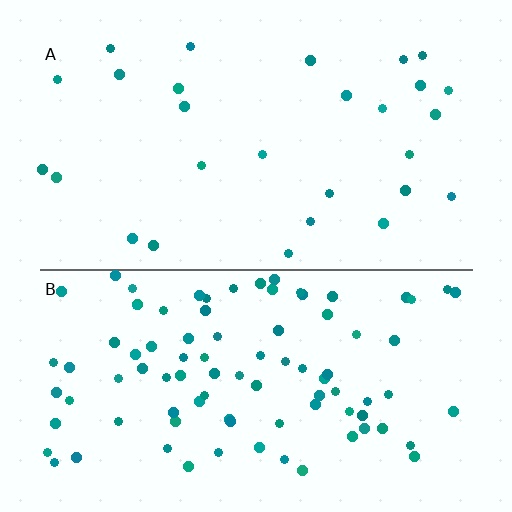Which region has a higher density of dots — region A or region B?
B (the bottom).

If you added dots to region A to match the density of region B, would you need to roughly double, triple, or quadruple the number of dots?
Approximately triple.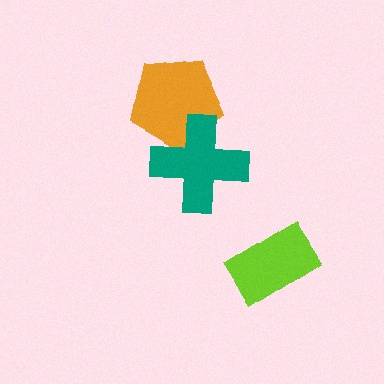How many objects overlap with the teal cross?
1 object overlaps with the teal cross.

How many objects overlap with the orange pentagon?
1 object overlaps with the orange pentagon.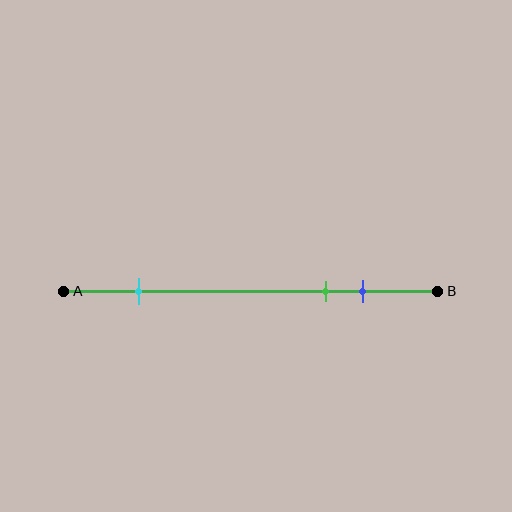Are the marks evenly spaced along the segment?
No, the marks are not evenly spaced.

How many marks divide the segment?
There are 3 marks dividing the segment.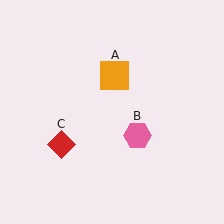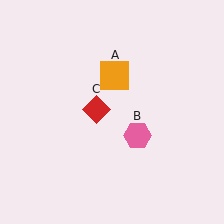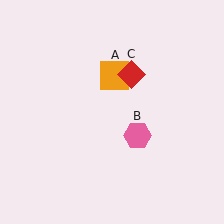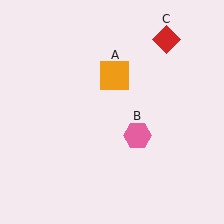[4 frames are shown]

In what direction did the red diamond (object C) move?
The red diamond (object C) moved up and to the right.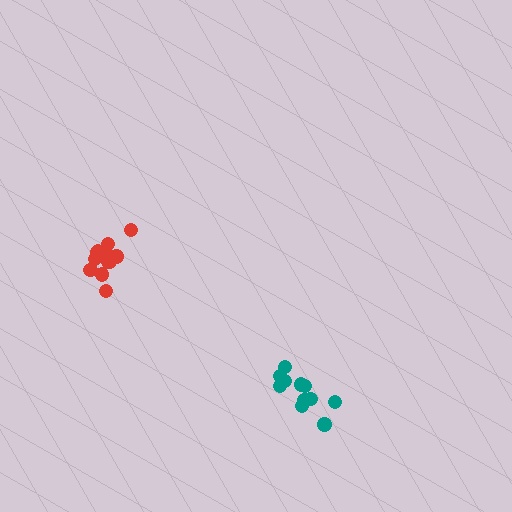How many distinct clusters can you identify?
There are 2 distinct clusters.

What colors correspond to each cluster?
The clusters are colored: teal, red.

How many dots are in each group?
Group 1: 13 dots, Group 2: 12 dots (25 total).